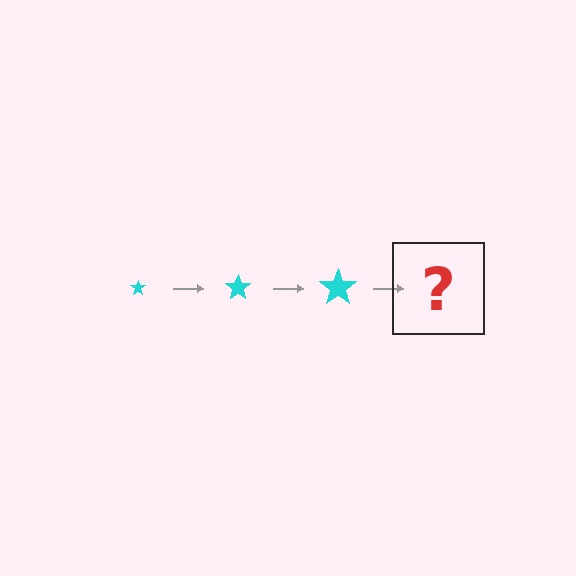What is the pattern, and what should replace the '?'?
The pattern is that the star gets progressively larger each step. The '?' should be a cyan star, larger than the previous one.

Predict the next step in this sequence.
The next step is a cyan star, larger than the previous one.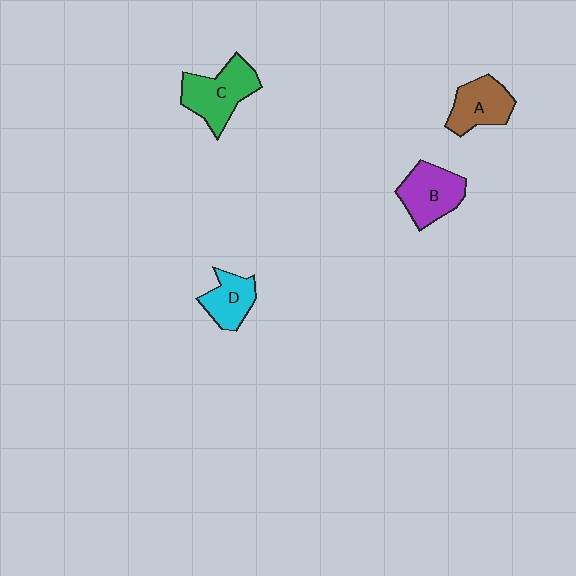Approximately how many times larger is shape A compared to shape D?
Approximately 1.2 times.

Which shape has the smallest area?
Shape D (cyan).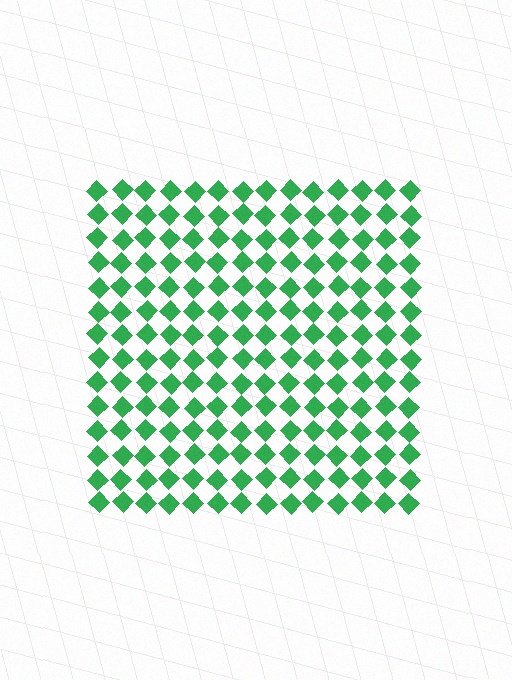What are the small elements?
The small elements are diamonds.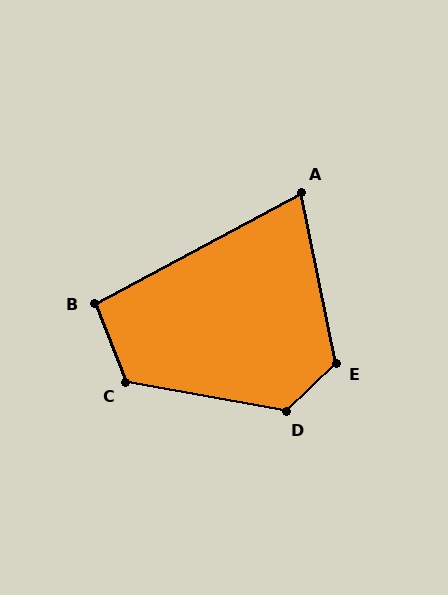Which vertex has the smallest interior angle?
A, at approximately 73 degrees.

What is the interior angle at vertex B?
Approximately 96 degrees (obtuse).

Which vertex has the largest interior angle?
D, at approximately 126 degrees.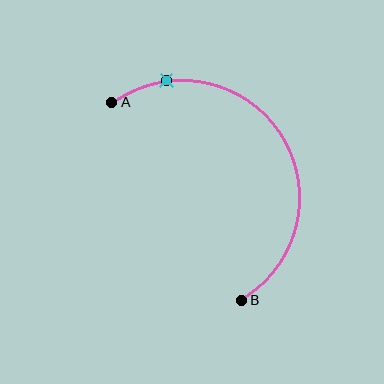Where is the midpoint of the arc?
The arc midpoint is the point on the curve farthest from the straight line joining A and B. It sits to the right of that line.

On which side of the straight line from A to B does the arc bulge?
The arc bulges to the right of the straight line connecting A and B.